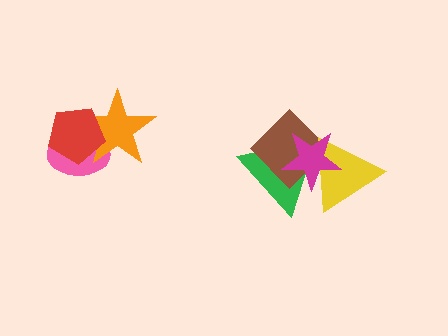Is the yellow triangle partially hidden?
Yes, it is partially covered by another shape.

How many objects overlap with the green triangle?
3 objects overlap with the green triangle.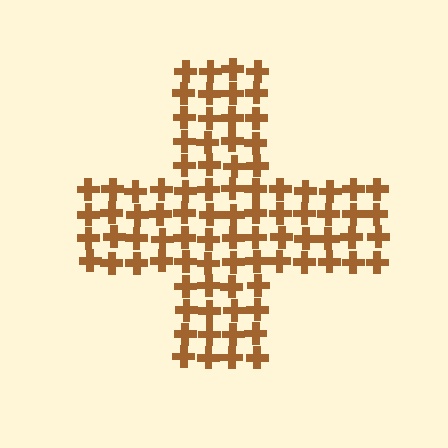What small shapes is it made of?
It is made of small crosses.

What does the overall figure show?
The overall figure shows a cross.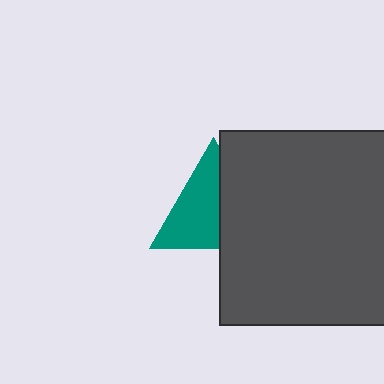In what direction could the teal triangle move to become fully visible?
The teal triangle could move left. That would shift it out from behind the dark gray rectangle entirely.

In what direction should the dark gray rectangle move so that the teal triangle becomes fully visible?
The dark gray rectangle should move right. That is the shortest direction to clear the overlap and leave the teal triangle fully visible.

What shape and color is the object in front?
The object in front is a dark gray rectangle.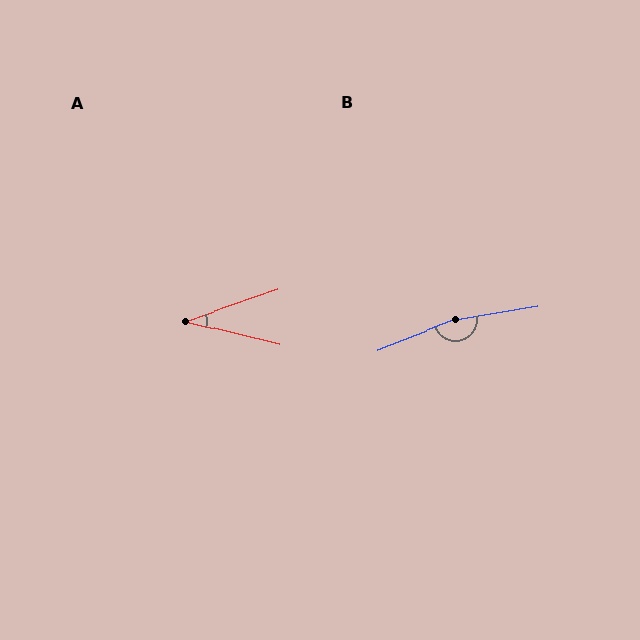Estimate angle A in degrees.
Approximately 33 degrees.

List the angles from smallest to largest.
A (33°), B (168°).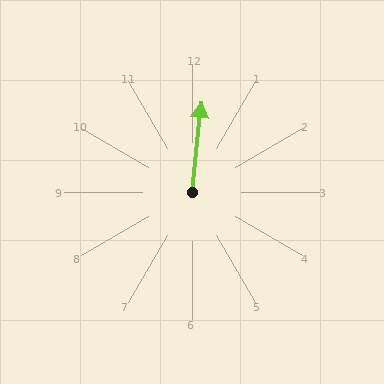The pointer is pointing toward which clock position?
Roughly 12 o'clock.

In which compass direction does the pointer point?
North.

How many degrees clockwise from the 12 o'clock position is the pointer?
Approximately 6 degrees.